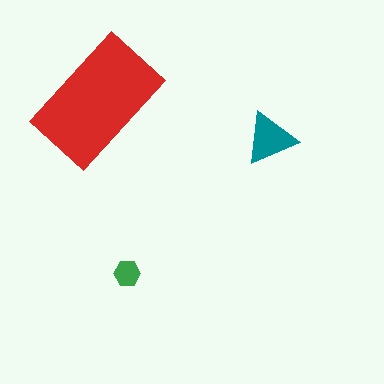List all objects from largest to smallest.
The red rectangle, the teal triangle, the green hexagon.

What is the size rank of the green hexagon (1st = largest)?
3rd.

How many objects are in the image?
There are 3 objects in the image.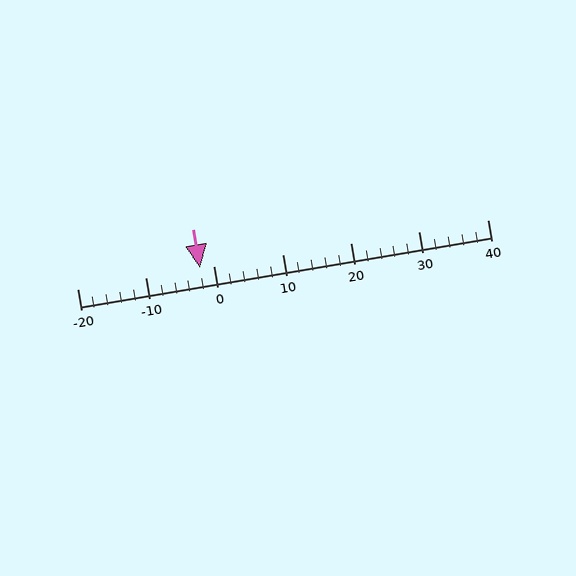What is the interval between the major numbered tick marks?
The major tick marks are spaced 10 units apart.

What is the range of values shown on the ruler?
The ruler shows values from -20 to 40.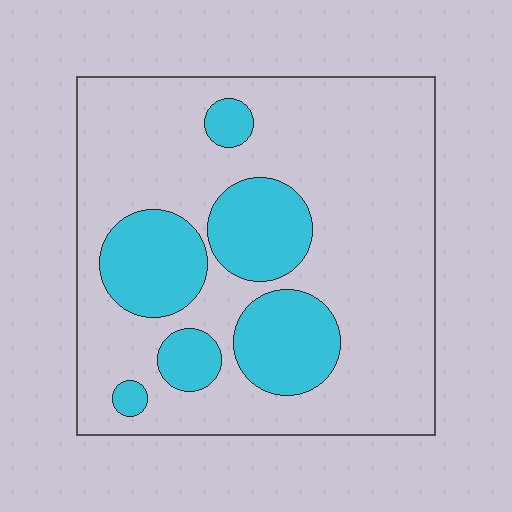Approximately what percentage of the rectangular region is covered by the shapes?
Approximately 25%.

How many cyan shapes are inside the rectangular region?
6.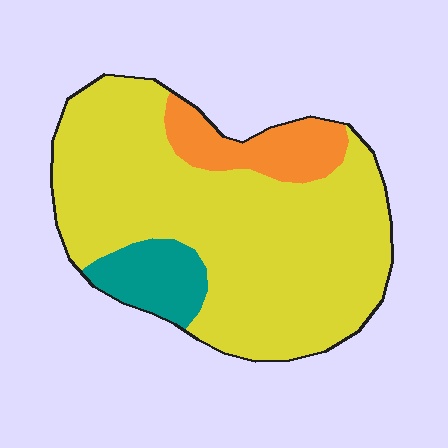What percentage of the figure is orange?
Orange covers around 15% of the figure.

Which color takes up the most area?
Yellow, at roughly 75%.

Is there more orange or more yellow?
Yellow.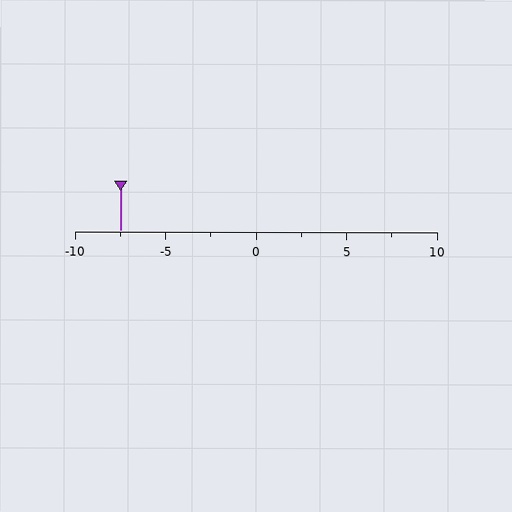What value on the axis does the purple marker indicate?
The marker indicates approximately -7.5.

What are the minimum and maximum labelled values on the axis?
The axis runs from -10 to 10.